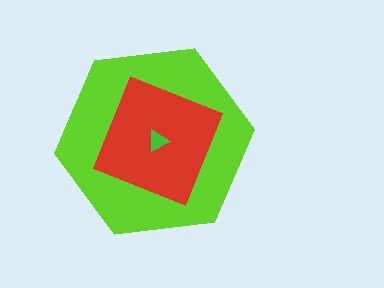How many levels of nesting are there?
3.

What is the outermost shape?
The lime hexagon.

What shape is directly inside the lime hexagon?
The red square.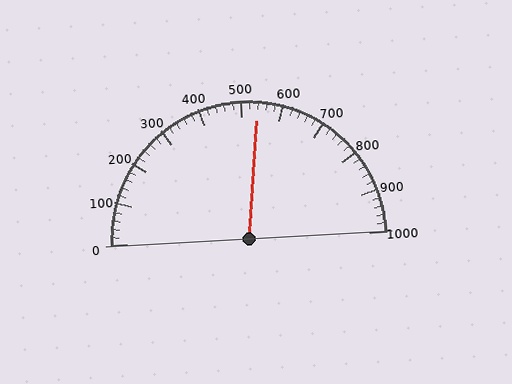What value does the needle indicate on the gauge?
The needle indicates approximately 540.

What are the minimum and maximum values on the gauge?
The gauge ranges from 0 to 1000.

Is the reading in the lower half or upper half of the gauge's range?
The reading is in the upper half of the range (0 to 1000).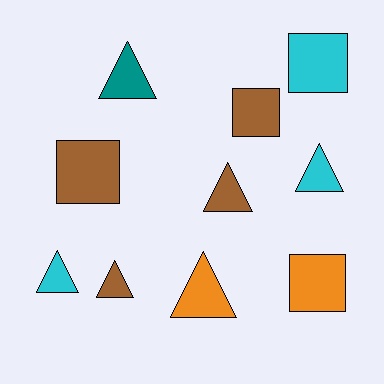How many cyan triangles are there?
There are 2 cyan triangles.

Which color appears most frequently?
Brown, with 4 objects.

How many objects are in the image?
There are 10 objects.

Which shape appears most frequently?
Triangle, with 6 objects.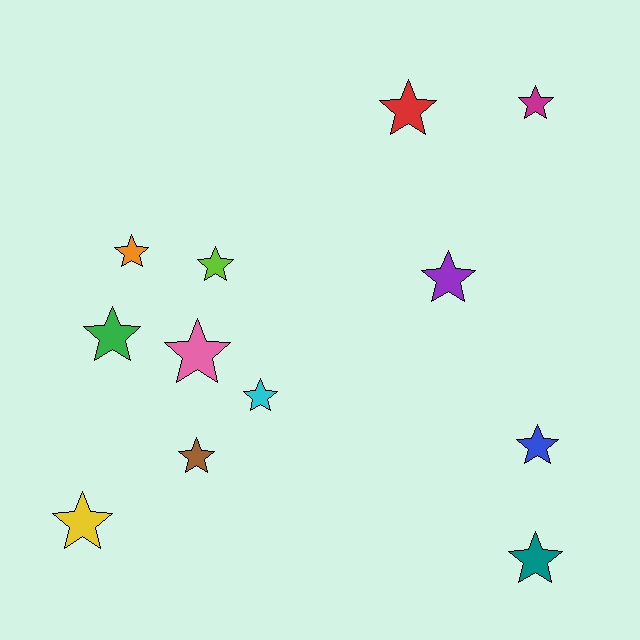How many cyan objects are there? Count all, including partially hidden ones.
There is 1 cyan object.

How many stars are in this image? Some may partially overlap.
There are 12 stars.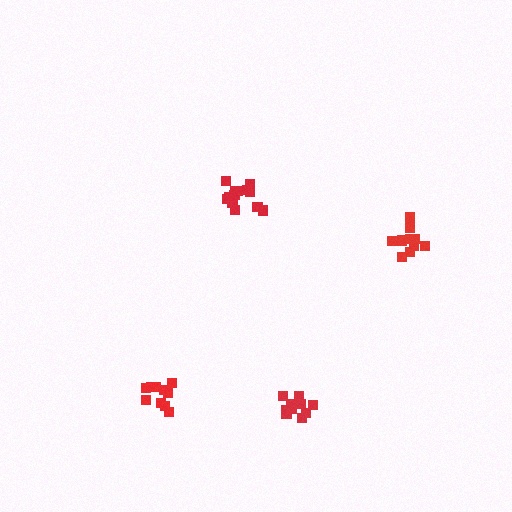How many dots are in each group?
Group 1: 11 dots, Group 2: 14 dots, Group 3: 10 dots, Group 4: 10 dots (45 total).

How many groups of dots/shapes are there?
There are 4 groups.